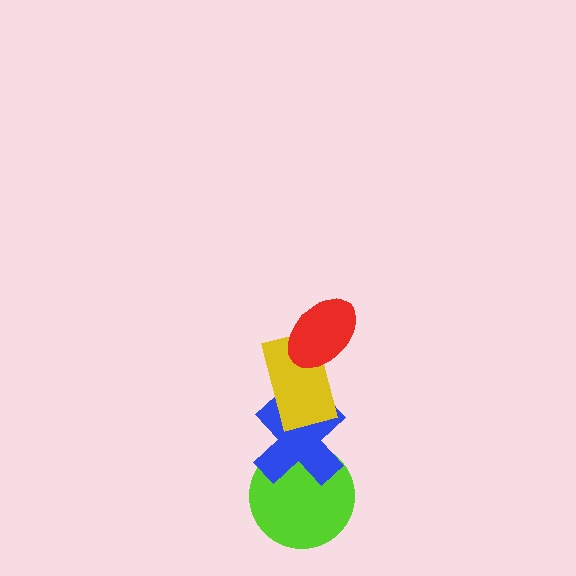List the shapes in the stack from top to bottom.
From top to bottom: the red ellipse, the yellow rectangle, the blue cross, the lime circle.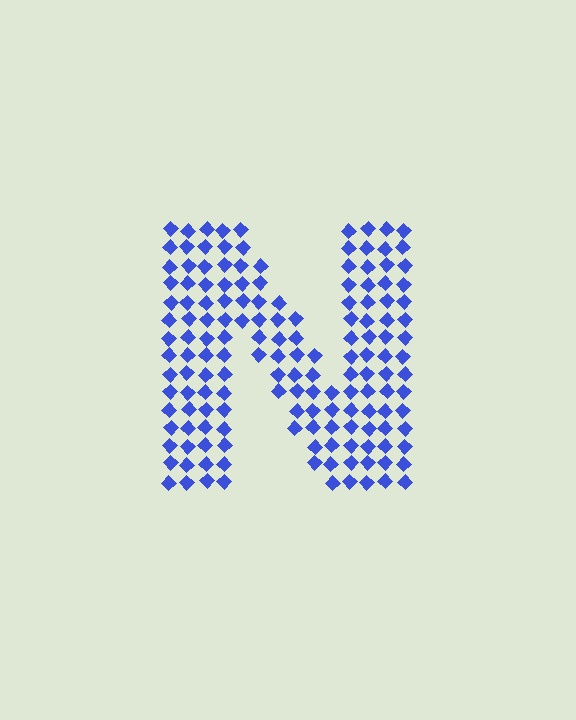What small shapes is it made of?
It is made of small diamonds.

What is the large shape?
The large shape is the letter N.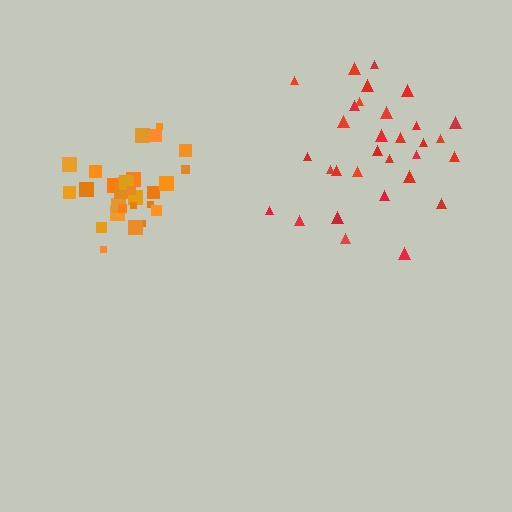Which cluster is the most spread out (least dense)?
Red.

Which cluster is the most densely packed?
Orange.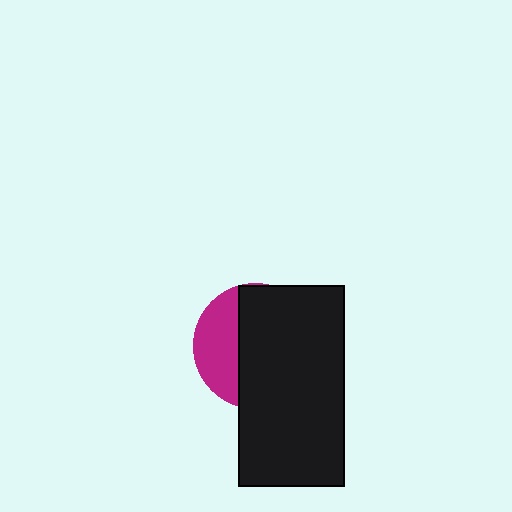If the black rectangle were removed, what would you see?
You would see the complete magenta circle.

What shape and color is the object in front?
The object in front is a black rectangle.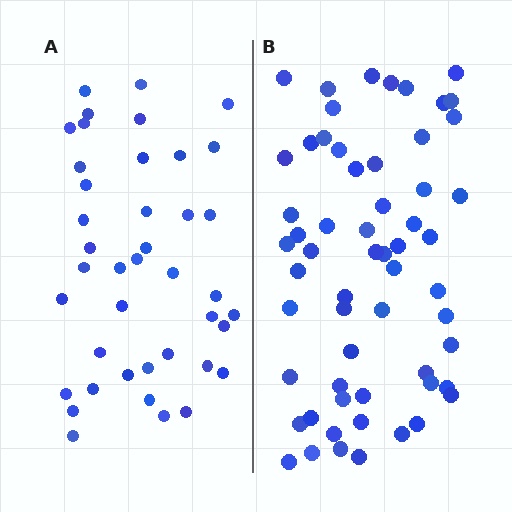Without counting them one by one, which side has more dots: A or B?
Region B (the right region) has more dots.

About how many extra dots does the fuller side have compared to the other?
Region B has approximately 20 more dots than region A.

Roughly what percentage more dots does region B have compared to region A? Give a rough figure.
About 45% more.